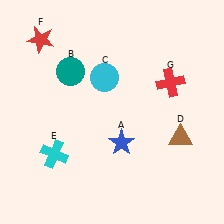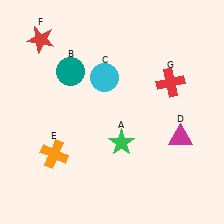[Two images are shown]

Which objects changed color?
A changed from blue to green. D changed from brown to magenta. E changed from cyan to orange.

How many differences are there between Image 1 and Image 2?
There are 3 differences between the two images.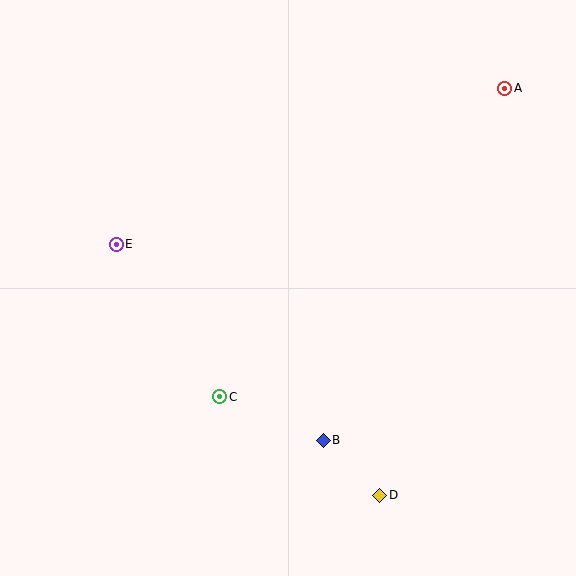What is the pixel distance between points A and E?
The distance between A and E is 419 pixels.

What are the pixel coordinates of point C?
Point C is at (220, 397).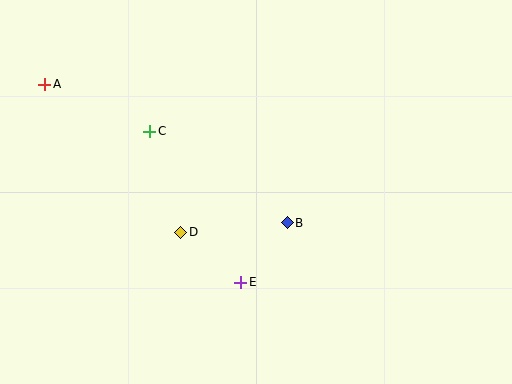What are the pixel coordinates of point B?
Point B is at (287, 223).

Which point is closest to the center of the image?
Point B at (287, 223) is closest to the center.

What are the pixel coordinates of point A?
Point A is at (45, 84).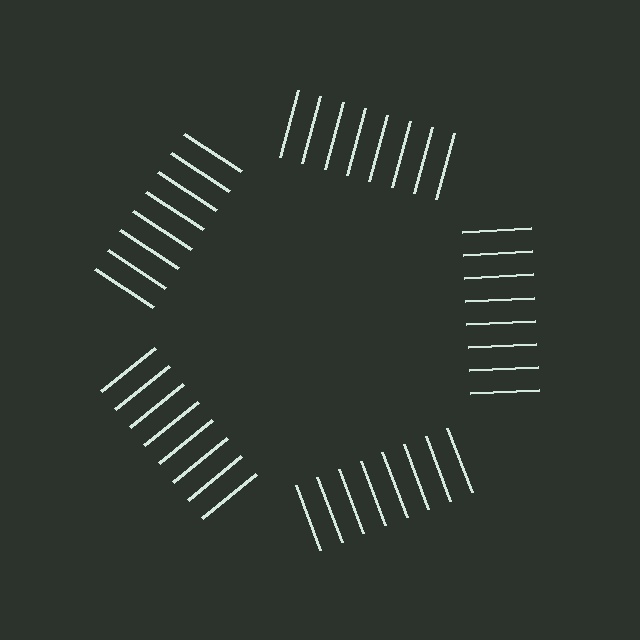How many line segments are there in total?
40 — 8 along each of the 5 edges.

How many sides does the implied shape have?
5 sides — the line-ends trace a pentagon.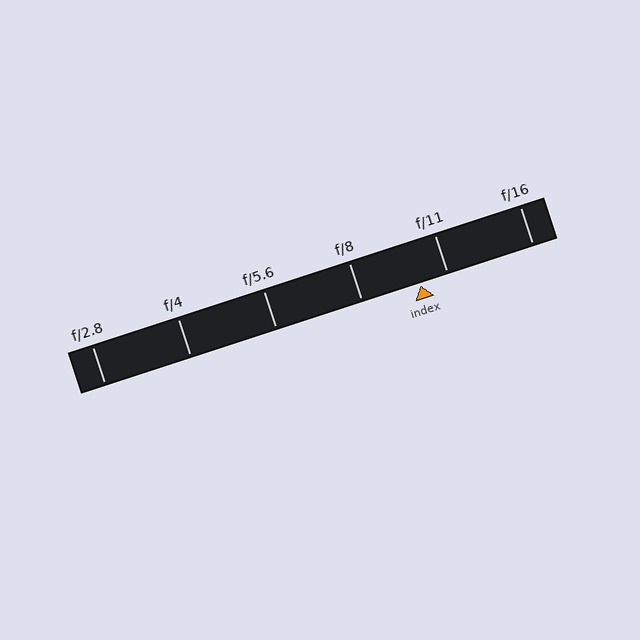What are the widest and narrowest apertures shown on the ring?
The widest aperture shown is f/2.8 and the narrowest is f/16.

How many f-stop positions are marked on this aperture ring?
There are 6 f-stop positions marked.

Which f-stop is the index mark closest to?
The index mark is closest to f/11.